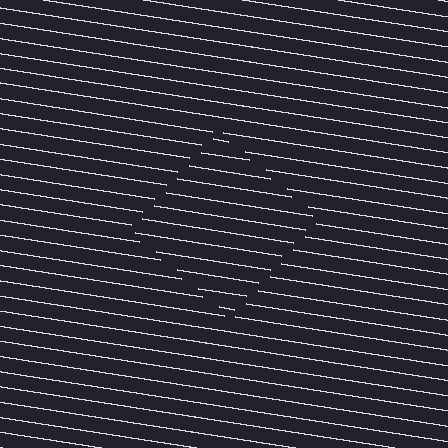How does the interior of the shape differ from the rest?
The interior of the shape contains the same grating, shifted by half a period — the contour is defined by the phase discontinuity where line-ends from the inner and outer gratings abut.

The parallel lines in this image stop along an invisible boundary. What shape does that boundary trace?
An illusory square. The interior of the shape contains the same grating, shifted by half a period — the contour is defined by the phase discontinuity where line-ends from the inner and outer gratings abut.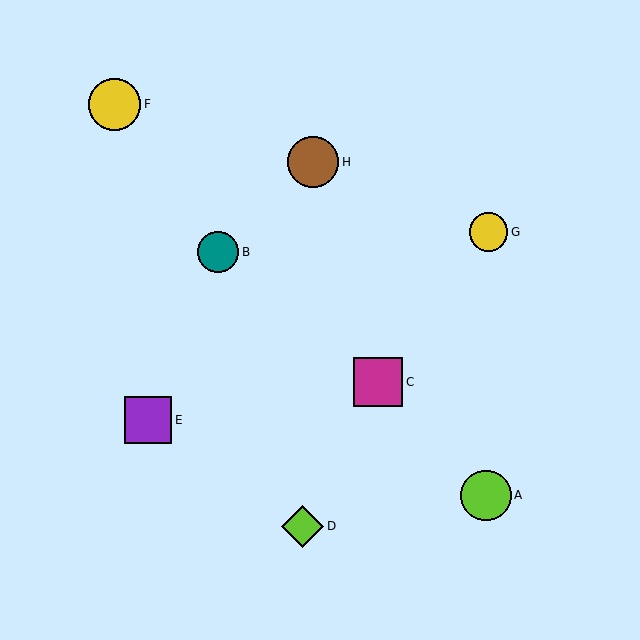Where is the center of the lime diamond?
The center of the lime diamond is at (303, 526).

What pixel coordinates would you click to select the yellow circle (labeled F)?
Click at (115, 104) to select the yellow circle F.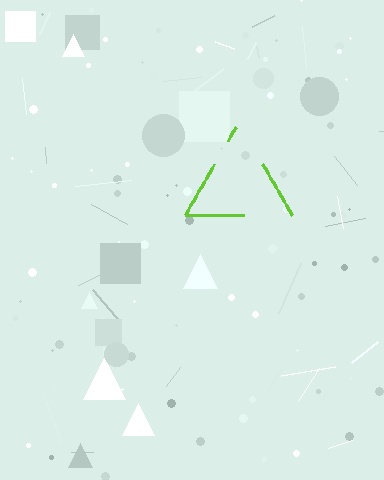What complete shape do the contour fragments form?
The contour fragments form a triangle.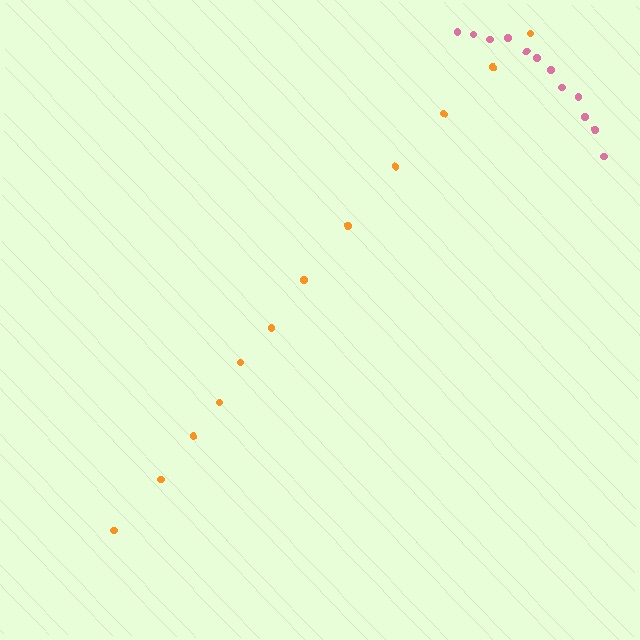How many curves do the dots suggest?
There are 2 distinct paths.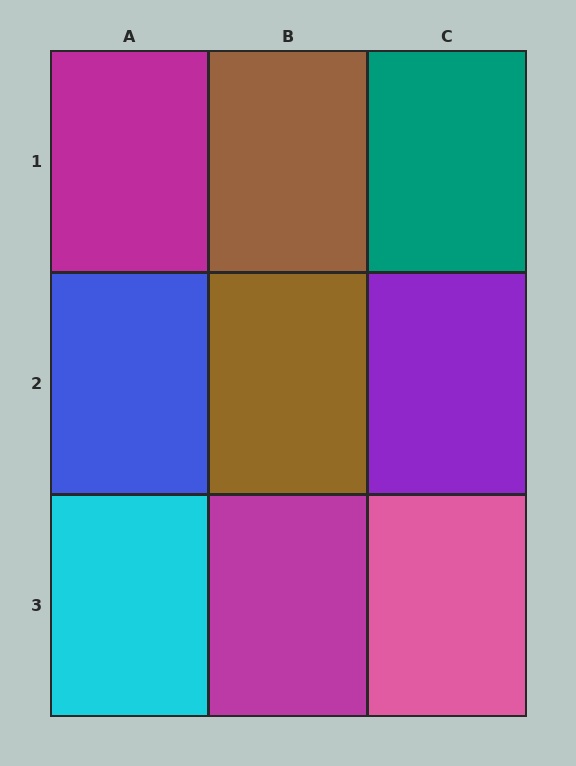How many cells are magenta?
2 cells are magenta.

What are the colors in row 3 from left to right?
Cyan, magenta, pink.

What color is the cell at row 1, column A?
Magenta.